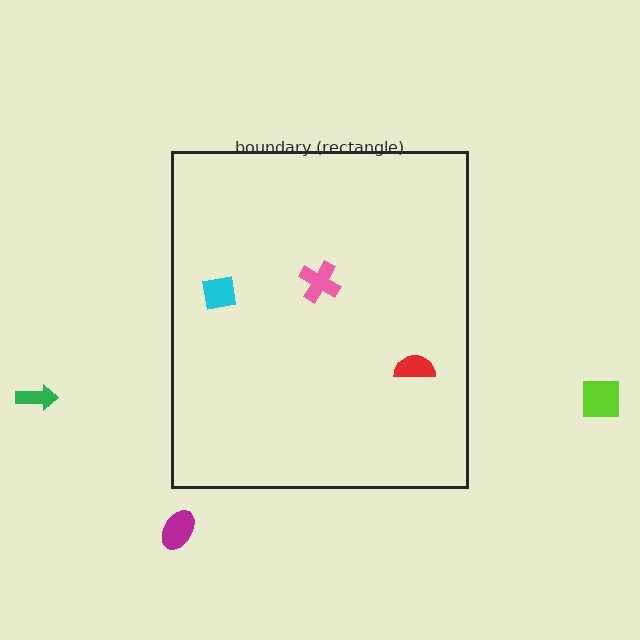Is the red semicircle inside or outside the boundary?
Inside.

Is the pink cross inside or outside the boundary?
Inside.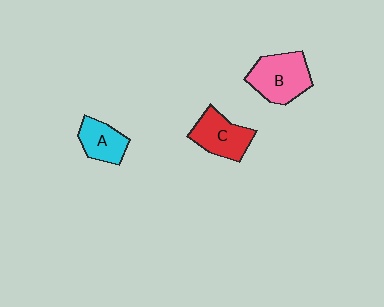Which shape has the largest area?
Shape B (pink).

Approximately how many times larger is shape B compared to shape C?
Approximately 1.2 times.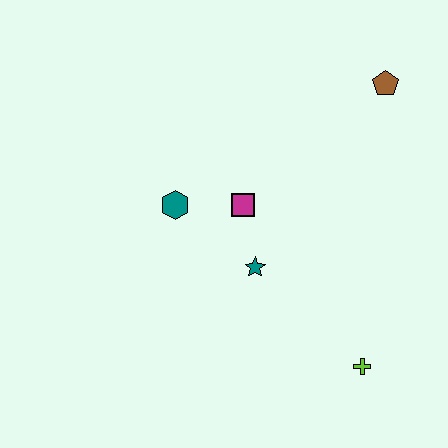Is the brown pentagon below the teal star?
No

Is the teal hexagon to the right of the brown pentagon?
No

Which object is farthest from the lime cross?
The brown pentagon is farthest from the lime cross.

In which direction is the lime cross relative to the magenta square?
The lime cross is below the magenta square.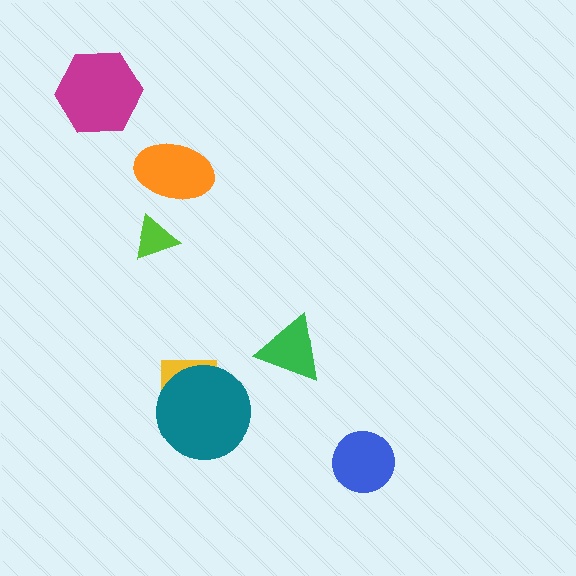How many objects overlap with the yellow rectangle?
1 object overlaps with the yellow rectangle.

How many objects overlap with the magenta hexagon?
0 objects overlap with the magenta hexagon.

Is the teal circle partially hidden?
No, no other shape covers it.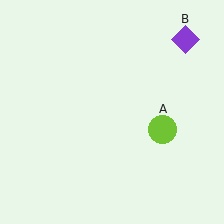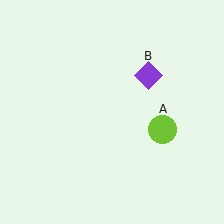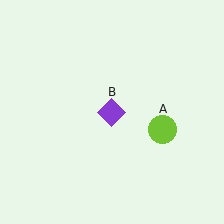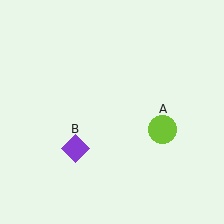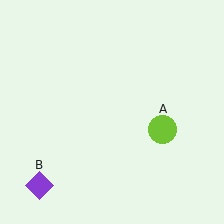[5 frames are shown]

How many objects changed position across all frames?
1 object changed position: purple diamond (object B).